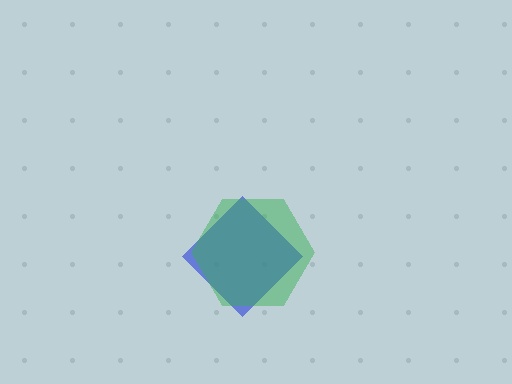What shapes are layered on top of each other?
The layered shapes are: a blue diamond, a green hexagon.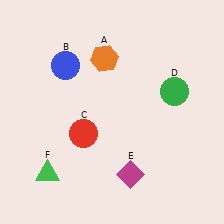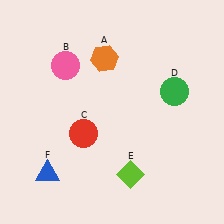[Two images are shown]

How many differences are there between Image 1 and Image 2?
There are 3 differences between the two images.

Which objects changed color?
B changed from blue to pink. E changed from magenta to lime. F changed from green to blue.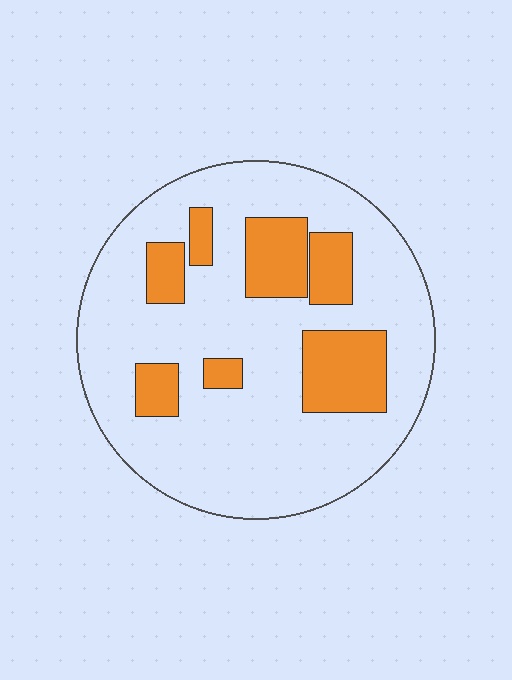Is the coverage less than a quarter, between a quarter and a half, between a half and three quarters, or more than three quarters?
Less than a quarter.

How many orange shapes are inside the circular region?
7.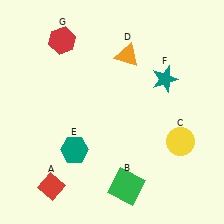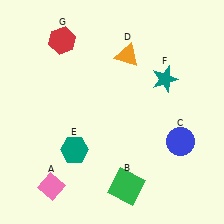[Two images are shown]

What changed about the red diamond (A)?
In Image 1, A is red. In Image 2, it changed to pink.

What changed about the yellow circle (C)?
In Image 1, C is yellow. In Image 2, it changed to blue.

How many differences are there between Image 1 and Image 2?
There are 2 differences between the two images.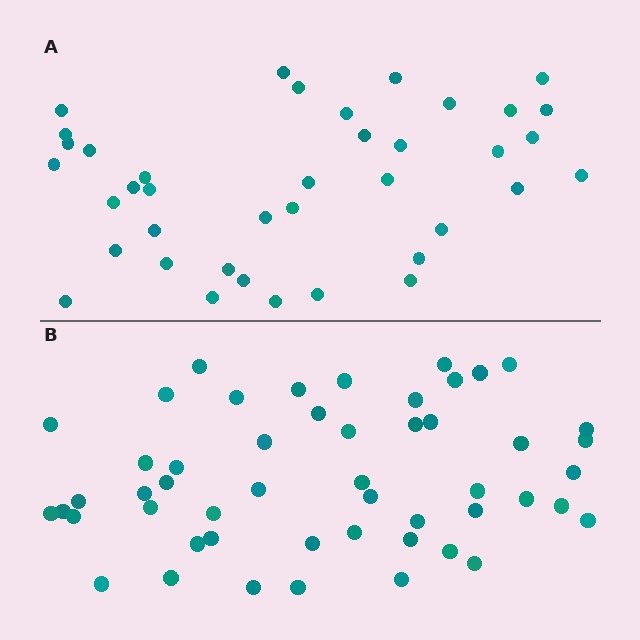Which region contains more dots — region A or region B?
Region B (the bottom region) has more dots.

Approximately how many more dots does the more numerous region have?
Region B has roughly 12 or so more dots than region A.